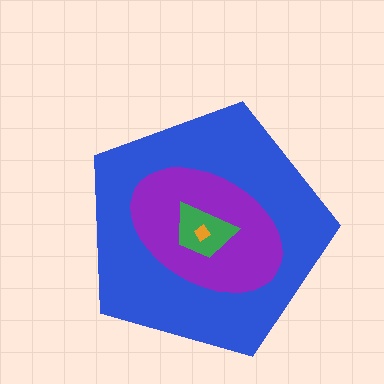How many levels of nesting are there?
4.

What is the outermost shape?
The blue pentagon.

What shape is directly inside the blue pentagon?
The purple ellipse.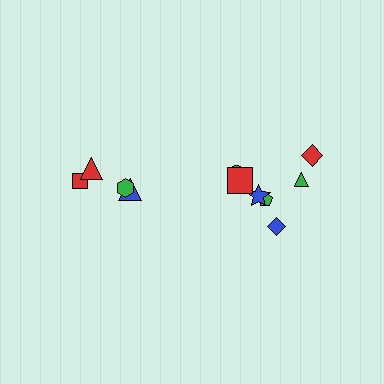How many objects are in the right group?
There are 7 objects.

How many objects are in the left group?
There are 4 objects.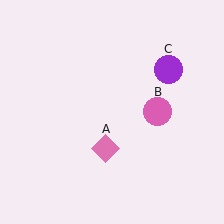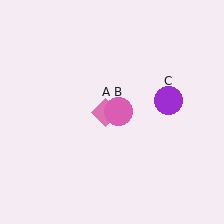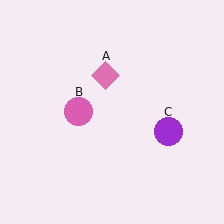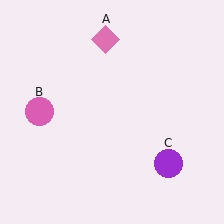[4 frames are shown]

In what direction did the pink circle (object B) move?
The pink circle (object B) moved left.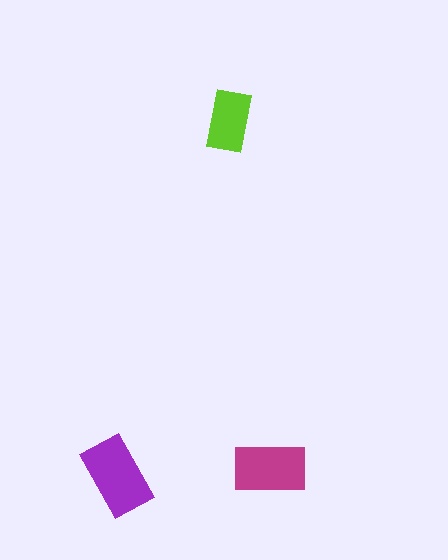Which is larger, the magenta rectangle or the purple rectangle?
The purple one.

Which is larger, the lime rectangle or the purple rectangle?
The purple one.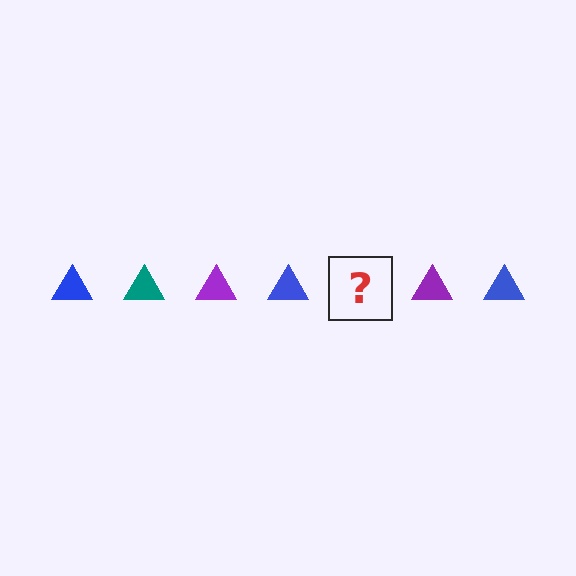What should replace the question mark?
The question mark should be replaced with a teal triangle.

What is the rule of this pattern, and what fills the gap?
The rule is that the pattern cycles through blue, teal, purple triangles. The gap should be filled with a teal triangle.